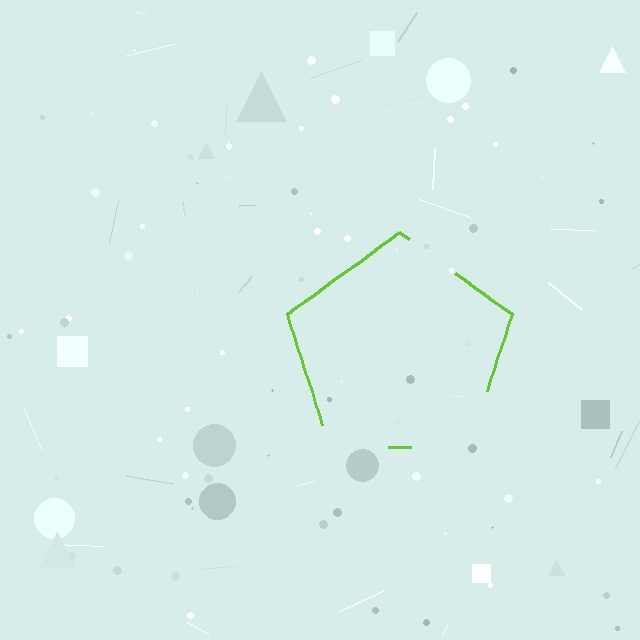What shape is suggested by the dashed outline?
The dashed outline suggests a pentagon.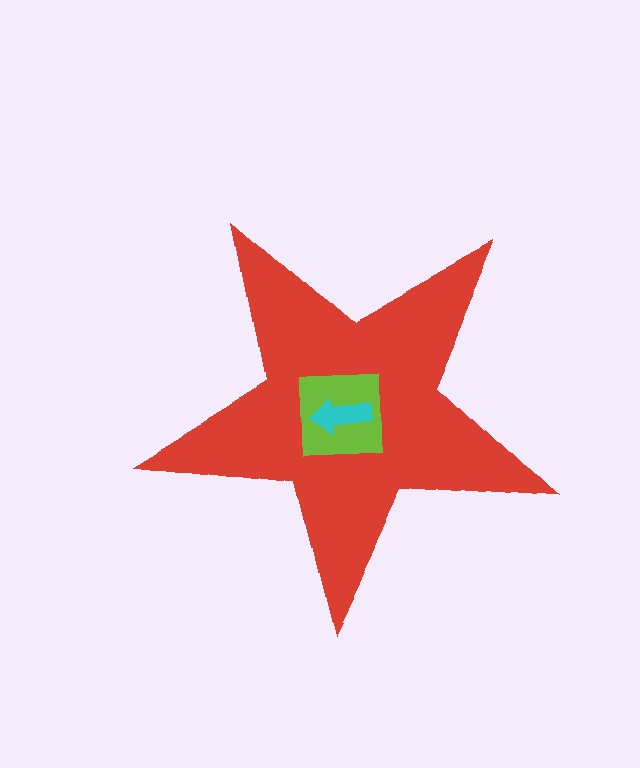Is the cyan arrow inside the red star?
Yes.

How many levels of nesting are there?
3.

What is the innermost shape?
The cyan arrow.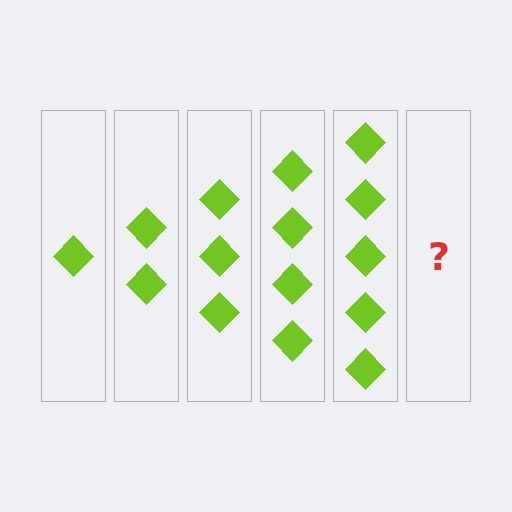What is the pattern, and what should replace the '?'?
The pattern is that each step adds one more diamond. The '?' should be 6 diamonds.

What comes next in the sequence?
The next element should be 6 diamonds.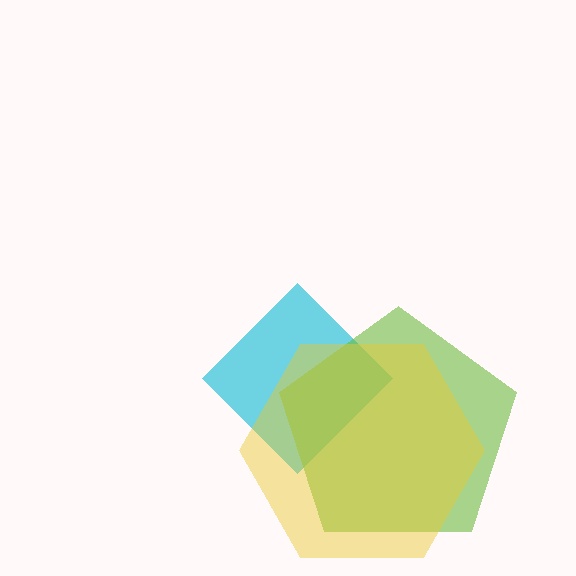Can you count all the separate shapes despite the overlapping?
Yes, there are 3 separate shapes.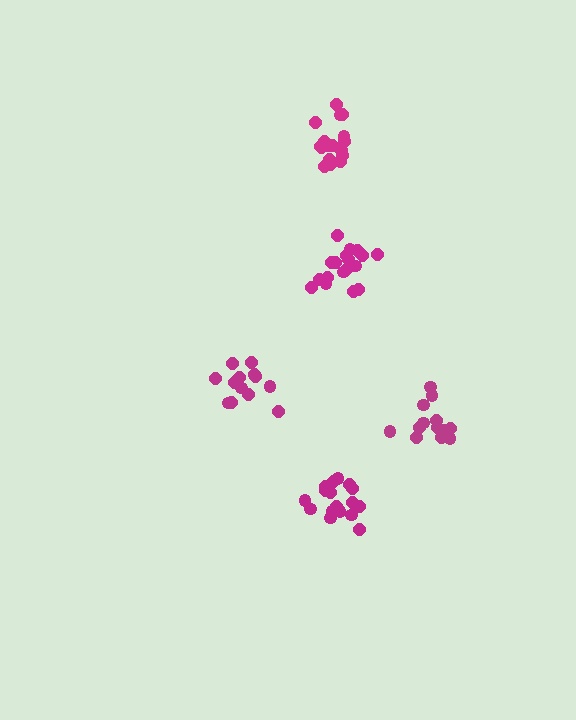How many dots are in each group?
Group 1: 17 dots, Group 2: 13 dots, Group 3: 18 dots, Group 4: 17 dots, Group 5: 14 dots (79 total).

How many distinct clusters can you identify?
There are 5 distinct clusters.